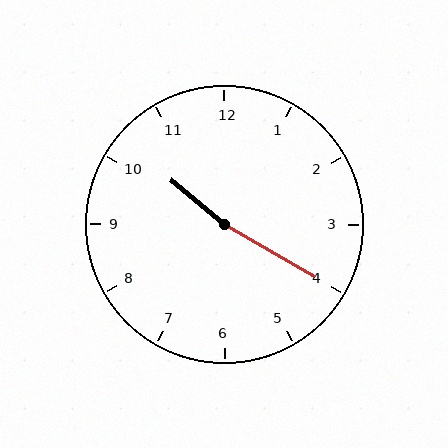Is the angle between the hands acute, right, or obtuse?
It is obtuse.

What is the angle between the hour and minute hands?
Approximately 170 degrees.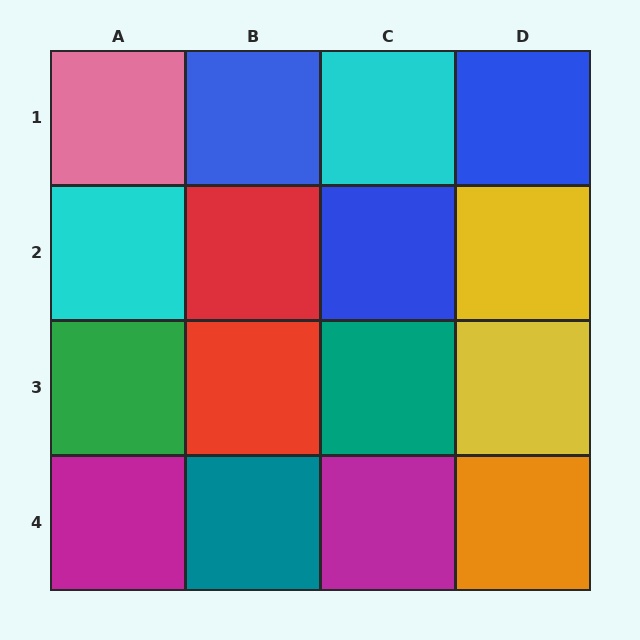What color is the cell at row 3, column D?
Yellow.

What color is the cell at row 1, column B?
Blue.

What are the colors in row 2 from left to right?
Cyan, red, blue, yellow.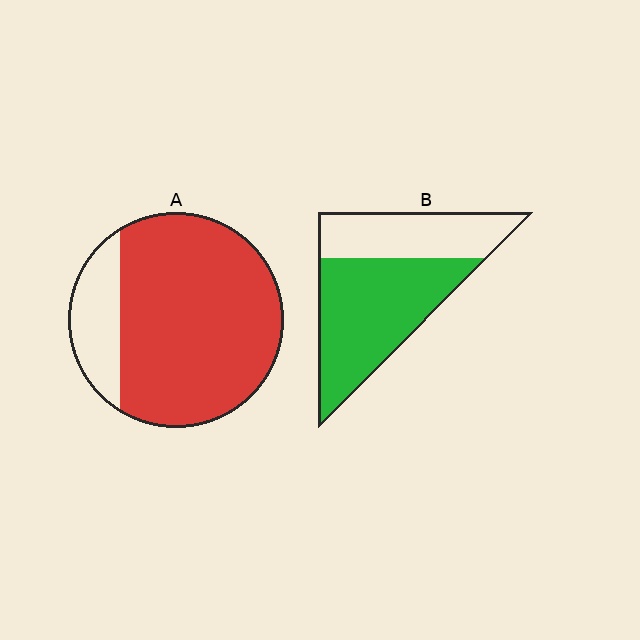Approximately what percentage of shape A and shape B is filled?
A is approximately 80% and B is approximately 60%.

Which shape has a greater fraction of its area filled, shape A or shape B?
Shape A.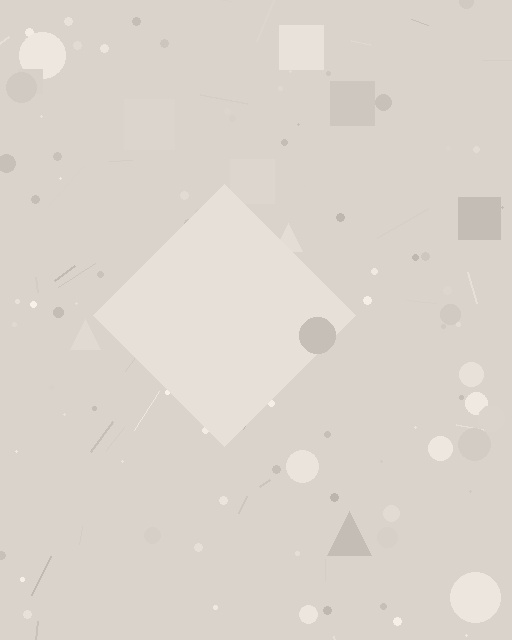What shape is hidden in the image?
A diamond is hidden in the image.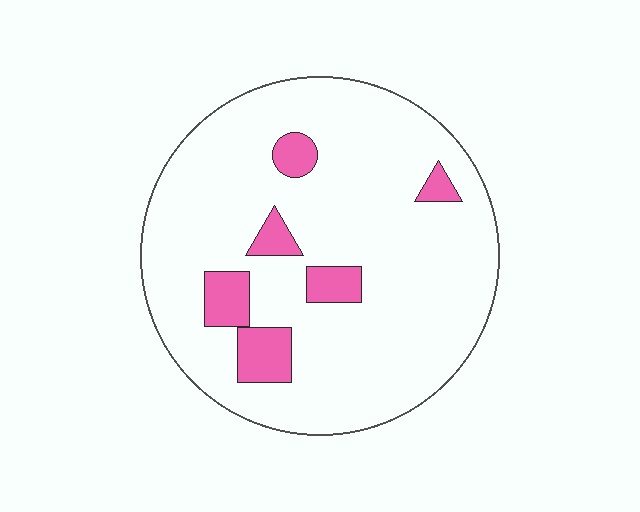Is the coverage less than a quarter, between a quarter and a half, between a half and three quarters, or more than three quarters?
Less than a quarter.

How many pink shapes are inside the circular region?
6.